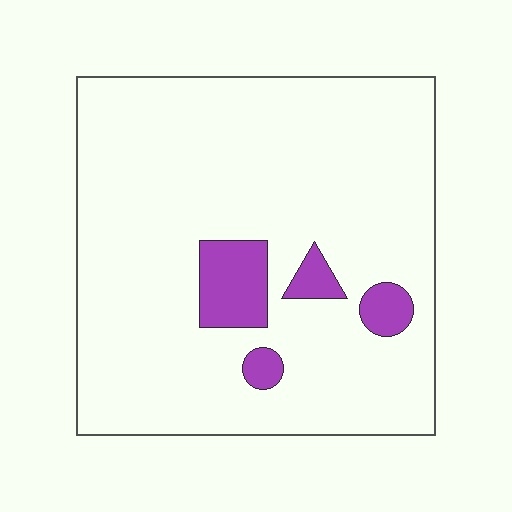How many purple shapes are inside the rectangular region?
4.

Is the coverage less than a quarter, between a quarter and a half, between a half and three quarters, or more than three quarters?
Less than a quarter.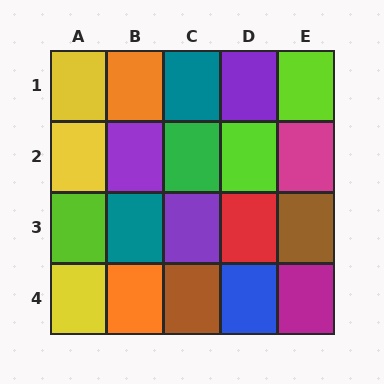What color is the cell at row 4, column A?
Yellow.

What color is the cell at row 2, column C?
Green.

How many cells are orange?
2 cells are orange.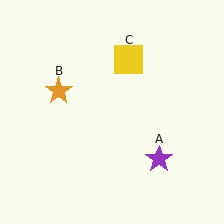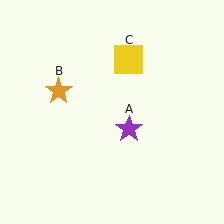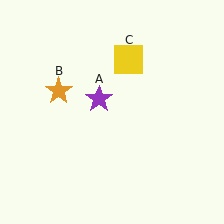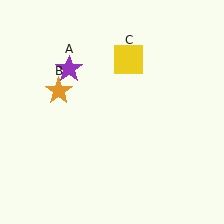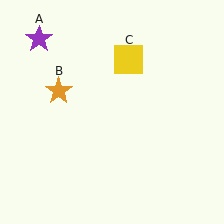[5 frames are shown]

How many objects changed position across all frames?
1 object changed position: purple star (object A).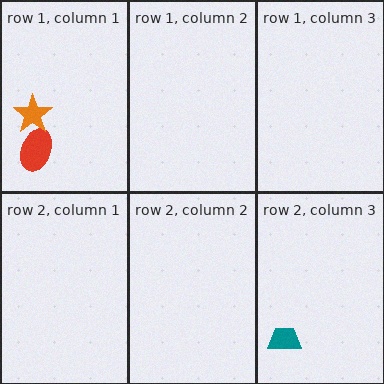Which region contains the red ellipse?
The row 1, column 1 region.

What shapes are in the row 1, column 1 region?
The red ellipse, the orange star.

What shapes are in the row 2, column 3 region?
The teal trapezoid.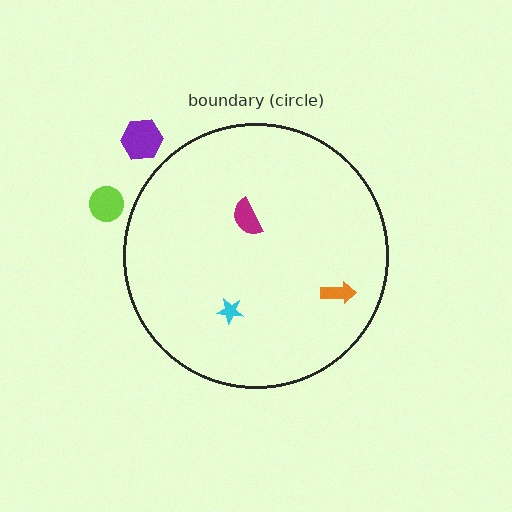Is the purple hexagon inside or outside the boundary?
Outside.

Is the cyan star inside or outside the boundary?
Inside.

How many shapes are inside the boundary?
3 inside, 2 outside.